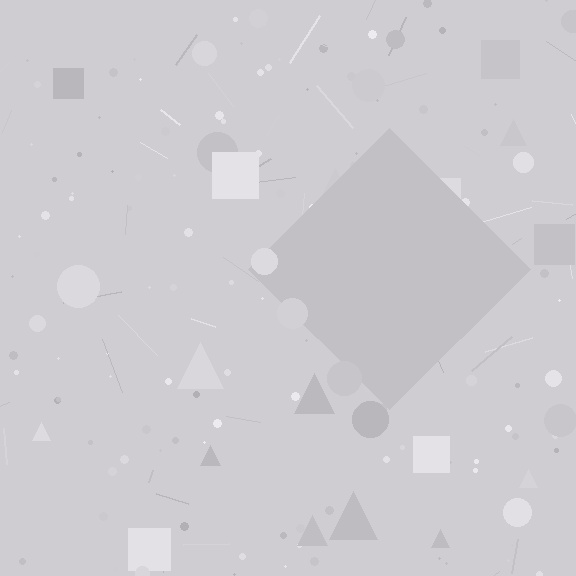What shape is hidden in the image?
A diamond is hidden in the image.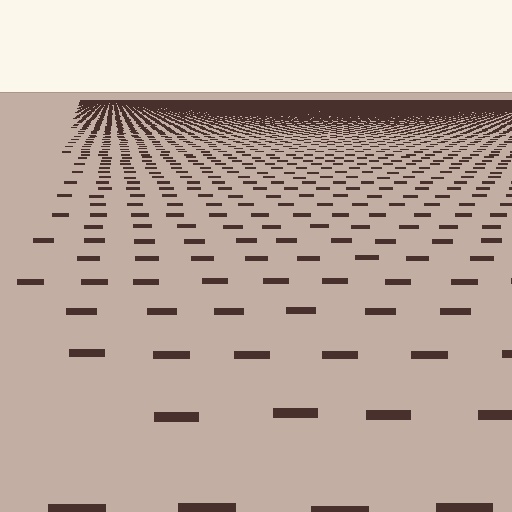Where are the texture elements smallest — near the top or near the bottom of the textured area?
Near the top.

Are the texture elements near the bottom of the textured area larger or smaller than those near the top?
Larger. Near the bottom, elements are closer to the viewer and appear at a bigger on-screen size.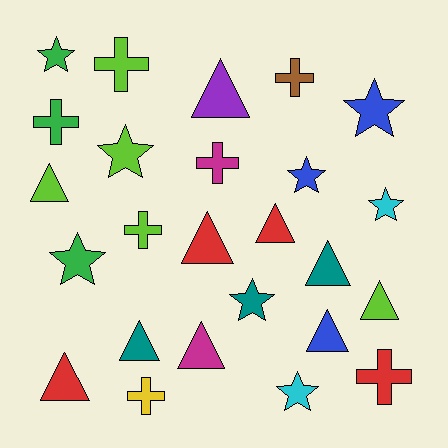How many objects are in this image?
There are 25 objects.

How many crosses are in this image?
There are 7 crosses.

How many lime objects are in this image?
There are 5 lime objects.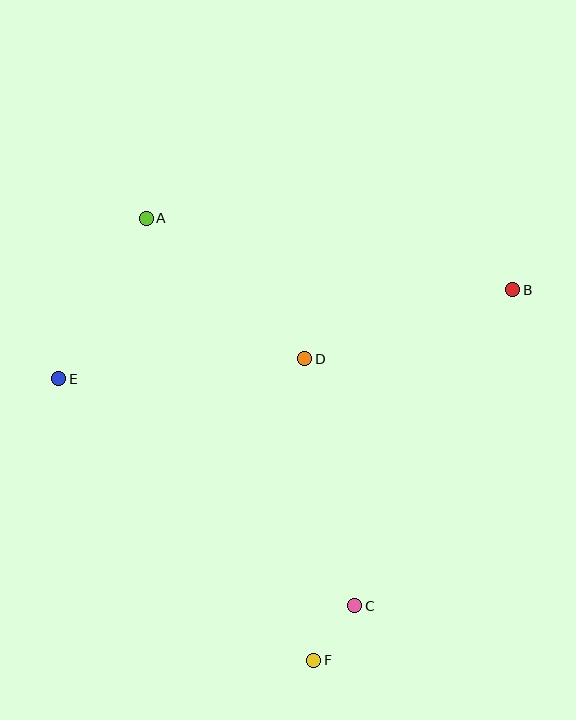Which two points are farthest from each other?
Points A and F are farthest from each other.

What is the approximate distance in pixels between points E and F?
The distance between E and F is approximately 380 pixels.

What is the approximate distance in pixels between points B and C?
The distance between B and C is approximately 353 pixels.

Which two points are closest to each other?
Points C and F are closest to each other.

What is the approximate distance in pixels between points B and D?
The distance between B and D is approximately 219 pixels.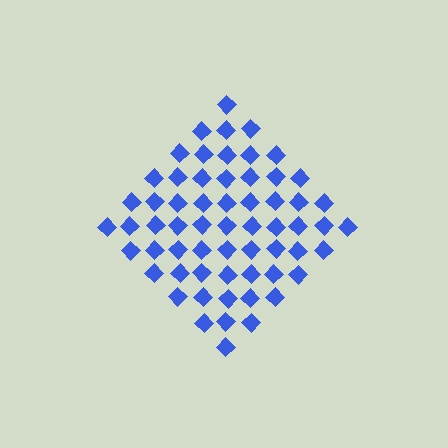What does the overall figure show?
The overall figure shows a diamond.